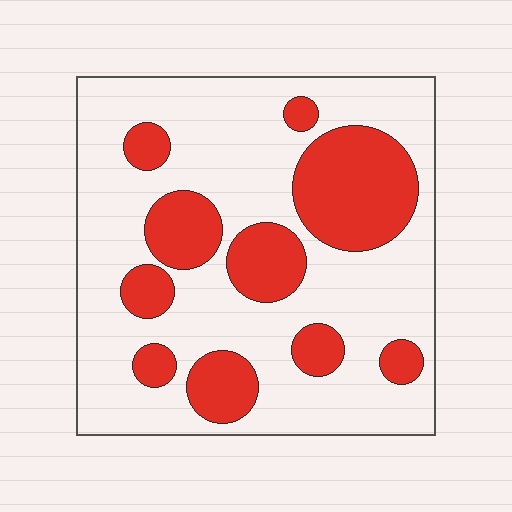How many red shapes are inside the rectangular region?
10.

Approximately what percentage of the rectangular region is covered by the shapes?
Approximately 30%.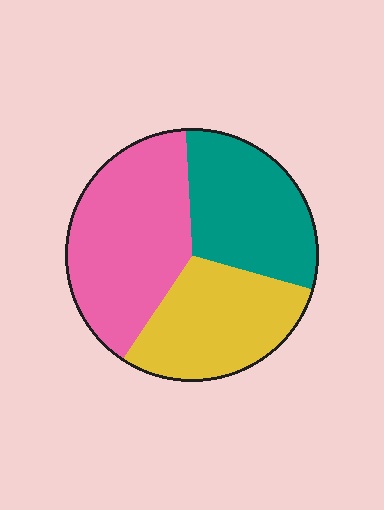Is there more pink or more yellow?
Pink.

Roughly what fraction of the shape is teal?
Teal takes up about one third (1/3) of the shape.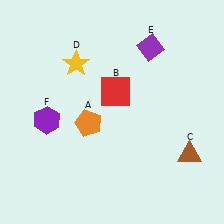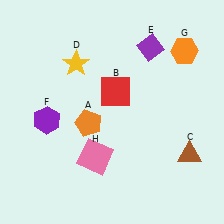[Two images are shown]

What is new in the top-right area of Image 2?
An orange hexagon (G) was added in the top-right area of Image 2.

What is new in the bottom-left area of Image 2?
A pink square (H) was added in the bottom-left area of Image 2.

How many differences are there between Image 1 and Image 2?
There are 2 differences between the two images.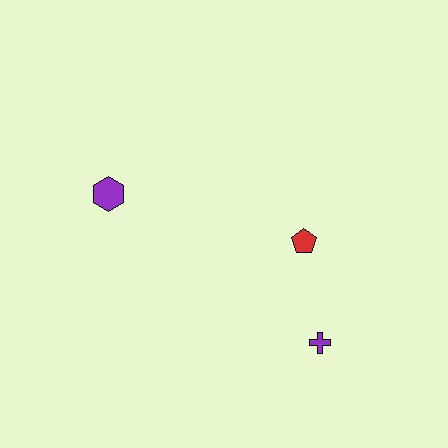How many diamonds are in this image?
There are no diamonds.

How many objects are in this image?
There are 3 objects.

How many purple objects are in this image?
There are 2 purple objects.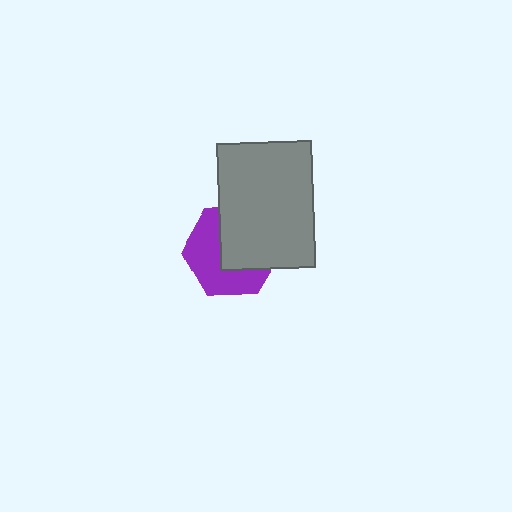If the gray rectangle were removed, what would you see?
You would see the complete purple hexagon.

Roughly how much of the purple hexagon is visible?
About half of it is visible (roughly 50%).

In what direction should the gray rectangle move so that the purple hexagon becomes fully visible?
The gray rectangle should move toward the upper-right. That is the shortest direction to clear the overlap and leave the purple hexagon fully visible.